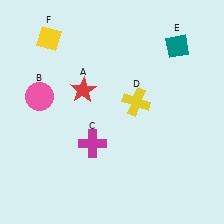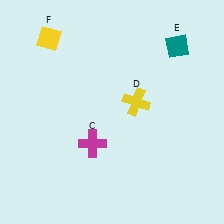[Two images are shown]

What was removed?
The pink circle (B), the red star (A) were removed in Image 2.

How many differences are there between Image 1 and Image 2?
There are 2 differences between the two images.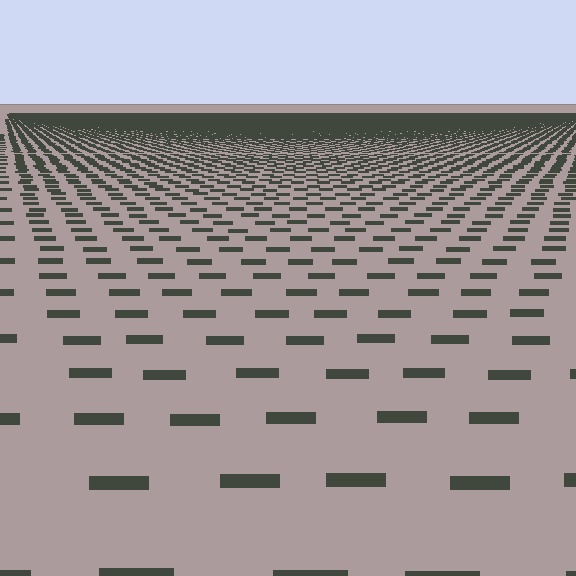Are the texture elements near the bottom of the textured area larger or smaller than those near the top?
Larger. Near the bottom, elements are closer to the viewer and appear at a bigger on-screen size.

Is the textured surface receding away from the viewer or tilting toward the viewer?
The surface is receding away from the viewer. Texture elements get smaller and denser toward the top.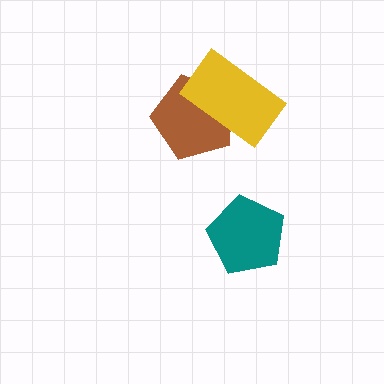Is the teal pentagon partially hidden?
No, no other shape covers it.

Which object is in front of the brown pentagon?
The yellow rectangle is in front of the brown pentagon.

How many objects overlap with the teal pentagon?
0 objects overlap with the teal pentagon.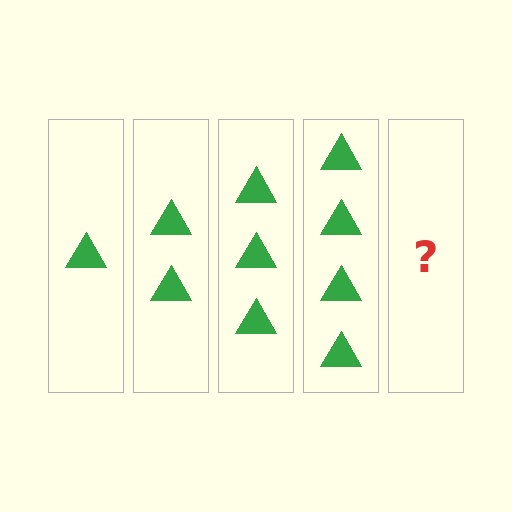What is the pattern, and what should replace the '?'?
The pattern is that each step adds one more triangle. The '?' should be 5 triangles.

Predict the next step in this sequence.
The next step is 5 triangles.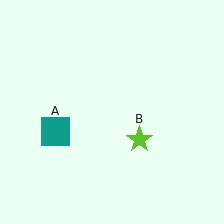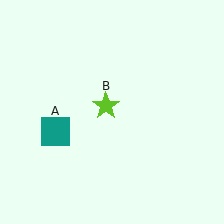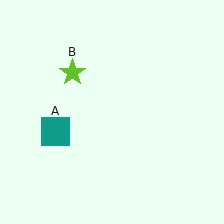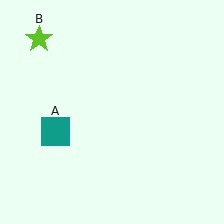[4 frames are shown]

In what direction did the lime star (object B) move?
The lime star (object B) moved up and to the left.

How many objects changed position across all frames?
1 object changed position: lime star (object B).